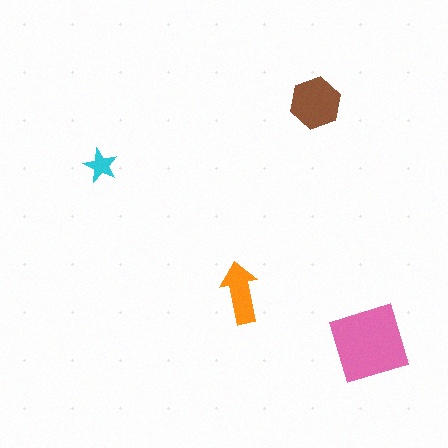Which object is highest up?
The brown hexagon is topmost.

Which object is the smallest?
The cyan star.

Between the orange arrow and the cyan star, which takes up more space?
The orange arrow.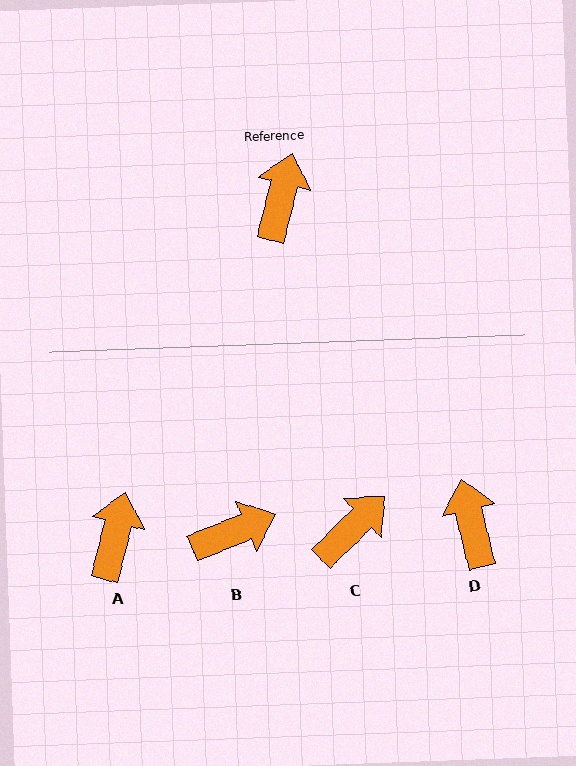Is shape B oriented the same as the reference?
No, it is off by about 53 degrees.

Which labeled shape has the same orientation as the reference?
A.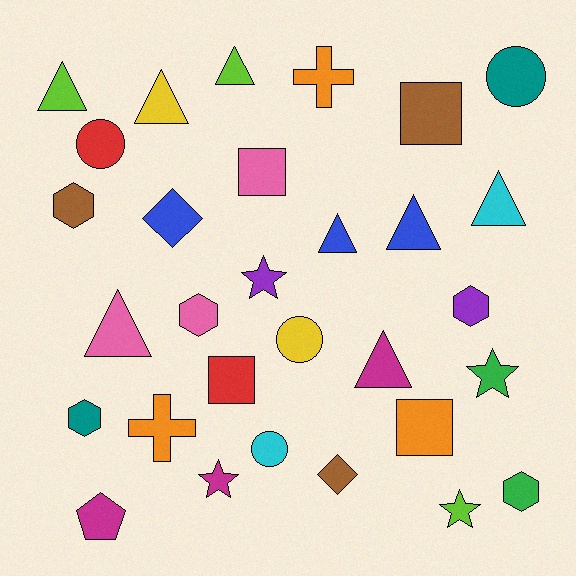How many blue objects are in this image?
There are 3 blue objects.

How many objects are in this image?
There are 30 objects.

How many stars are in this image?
There are 4 stars.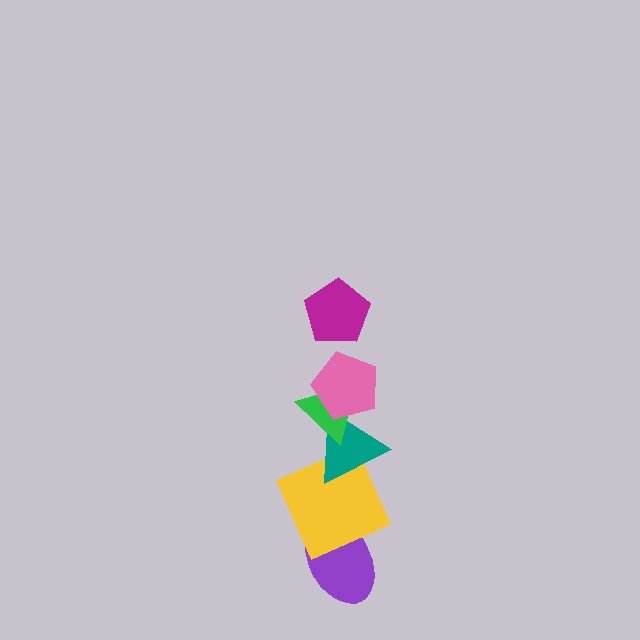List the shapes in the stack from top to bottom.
From top to bottom: the magenta pentagon, the pink pentagon, the green triangle, the teal triangle, the yellow square, the purple ellipse.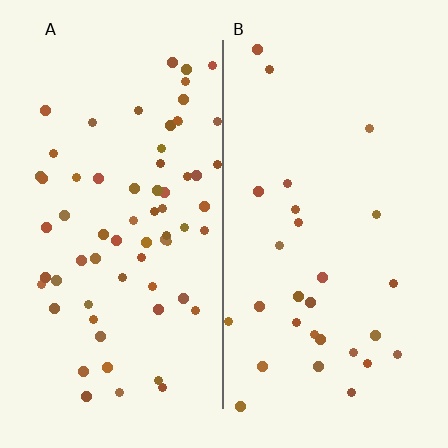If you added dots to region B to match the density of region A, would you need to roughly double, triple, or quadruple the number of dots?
Approximately double.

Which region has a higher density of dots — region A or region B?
A (the left).